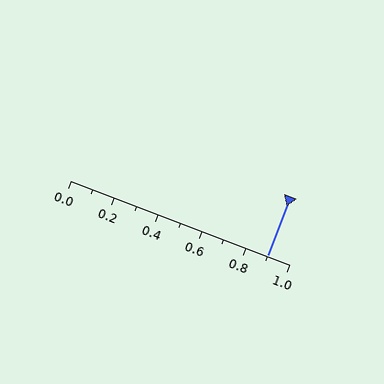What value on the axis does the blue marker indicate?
The marker indicates approximately 0.9.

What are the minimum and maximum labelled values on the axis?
The axis runs from 0.0 to 1.0.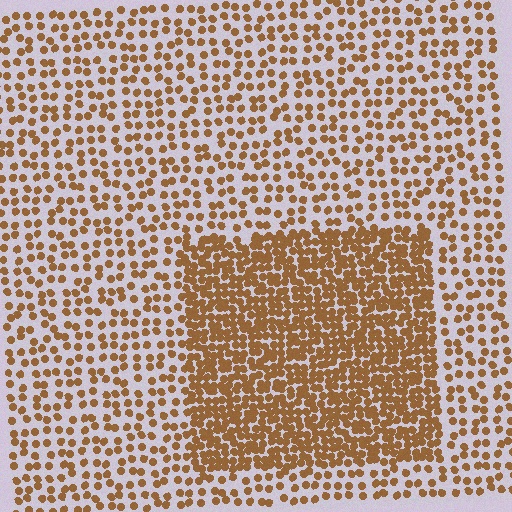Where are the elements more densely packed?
The elements are more densely packed inside the rectangle boundary.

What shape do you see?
I see a rectangle.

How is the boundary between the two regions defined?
The boundary is defined by a change in element density (approximately 2.3x ratio). All elements are the same color, size, and shape.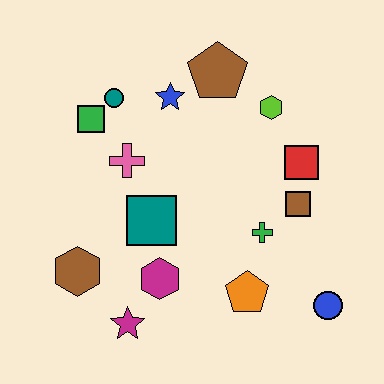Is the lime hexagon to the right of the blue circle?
No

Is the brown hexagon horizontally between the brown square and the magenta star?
No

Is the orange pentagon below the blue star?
Yes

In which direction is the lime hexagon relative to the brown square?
The lime hexagon is above the brown square.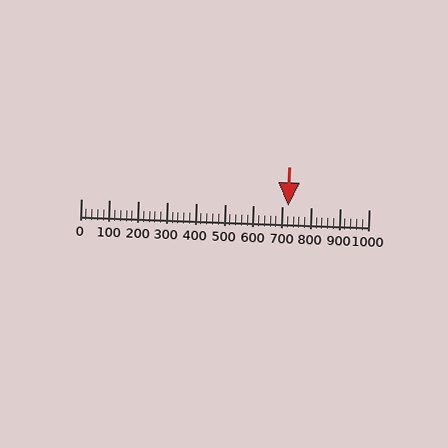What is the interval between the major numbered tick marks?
The major tick marks are spaced 100 units apart.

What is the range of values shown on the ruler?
The ruler shows values from 0 to 1000.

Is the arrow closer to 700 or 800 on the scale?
The arrow is closer to 700.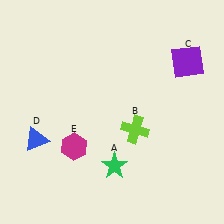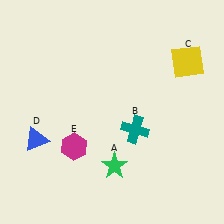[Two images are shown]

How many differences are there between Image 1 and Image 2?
There are 2 differences between the two images.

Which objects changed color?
B changed from lime to teal. C changed from purple to yellow.